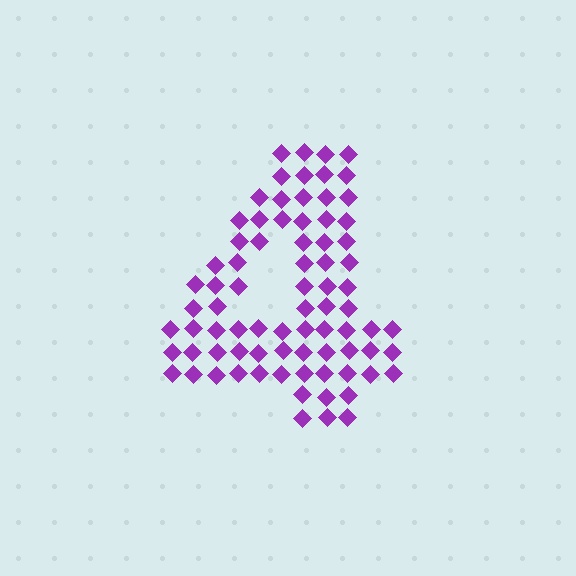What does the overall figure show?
The overall figure shows the digit 4.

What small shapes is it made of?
It is made of small diamonds.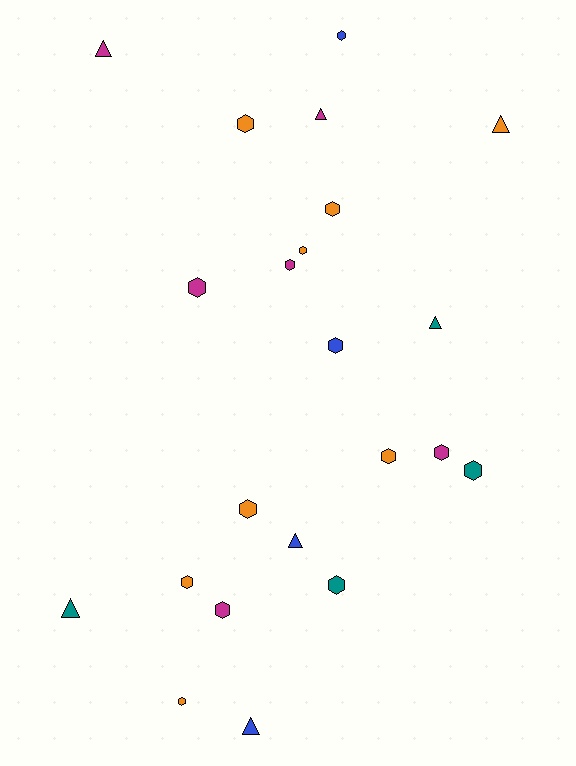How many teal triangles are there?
There are 2 teal triangles.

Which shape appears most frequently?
Hexagon, with 15 objects.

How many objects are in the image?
There are 22 objects.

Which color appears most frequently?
Orange, with 8 objects.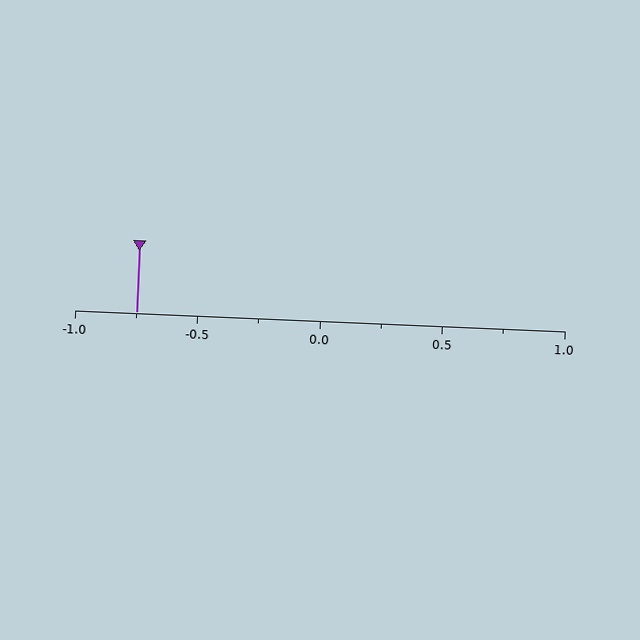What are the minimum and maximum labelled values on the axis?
The axis runs from -1.0 to 1.0.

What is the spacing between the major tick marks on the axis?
The major ticks are spaced 0.5 apart.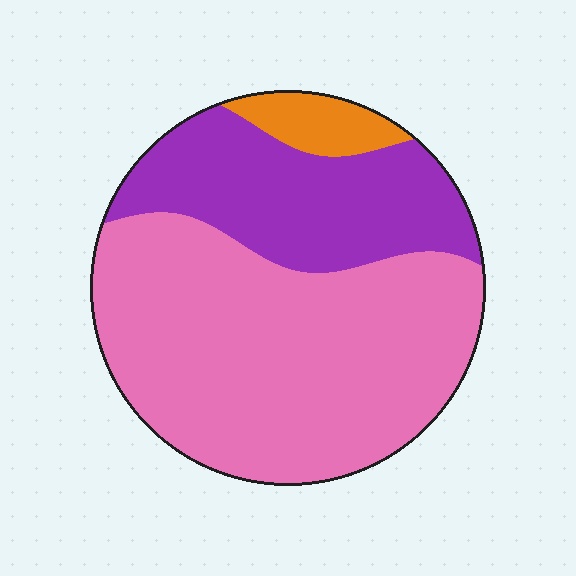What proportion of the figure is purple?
Purple covers 30% of the figure.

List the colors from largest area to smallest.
From largest to smallest: pink, purple, orange.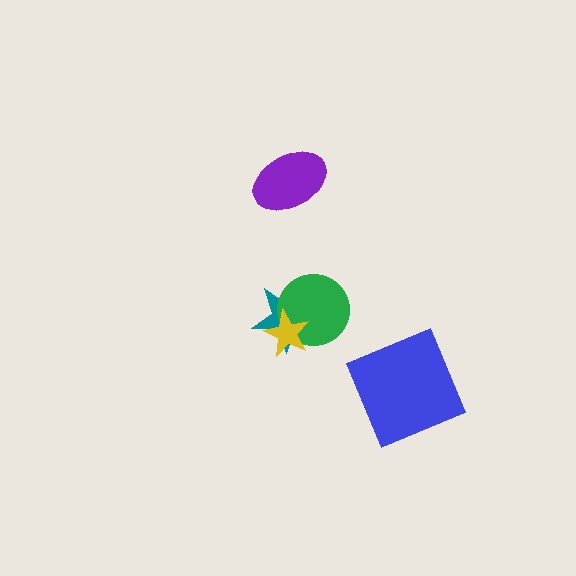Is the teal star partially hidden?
Yes, it is partially covered by another shape.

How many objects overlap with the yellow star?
2 objects overlap with the yellow star.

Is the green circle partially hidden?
Yes, it is partially covered by another shape.